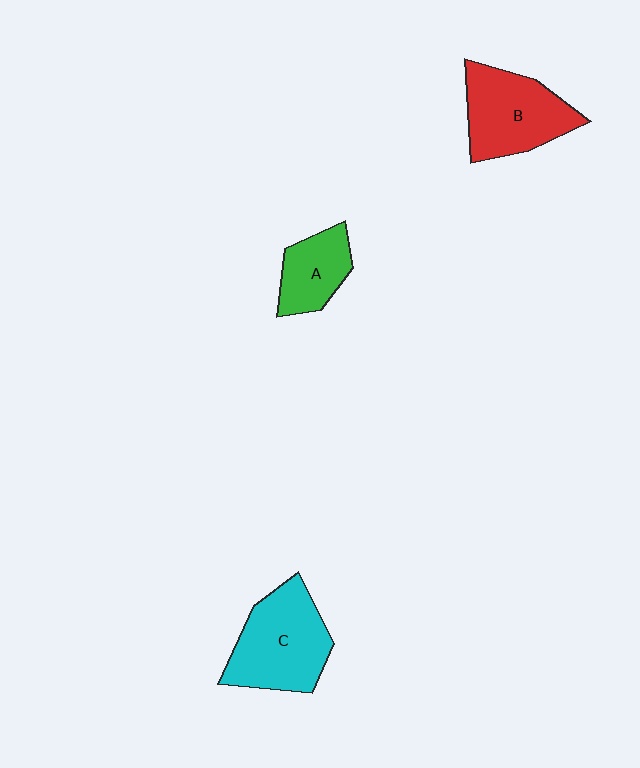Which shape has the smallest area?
Shape A (green).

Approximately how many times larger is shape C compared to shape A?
Approximately 1.8 times.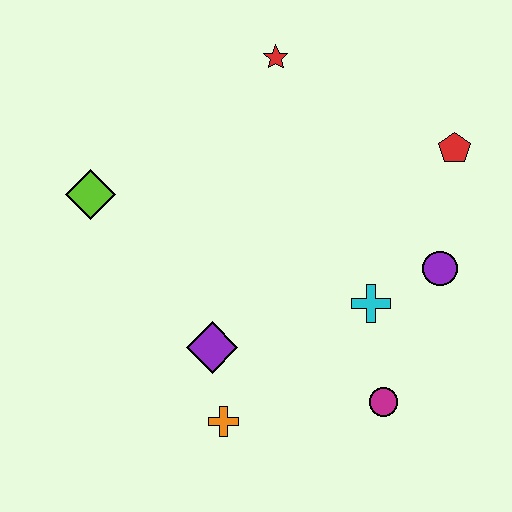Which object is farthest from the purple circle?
The lime diamond is farthest from the purple circle.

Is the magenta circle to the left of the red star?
No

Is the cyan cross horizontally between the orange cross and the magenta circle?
Yes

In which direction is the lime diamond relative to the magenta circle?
The lime diamond is to the left of the magenta circle.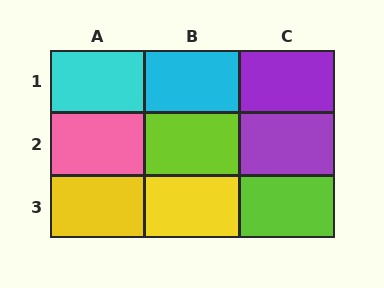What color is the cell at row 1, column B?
Cyan.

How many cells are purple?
2 cells are purple.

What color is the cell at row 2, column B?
Lime.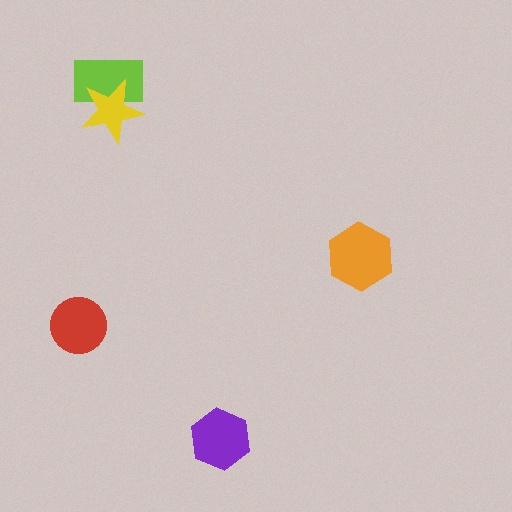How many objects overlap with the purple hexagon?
0 objects overlap with the purple hexagon.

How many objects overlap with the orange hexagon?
0 objects overlap with the orange hexagon.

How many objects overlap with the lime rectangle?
1 object overlaps with the lime rectangle.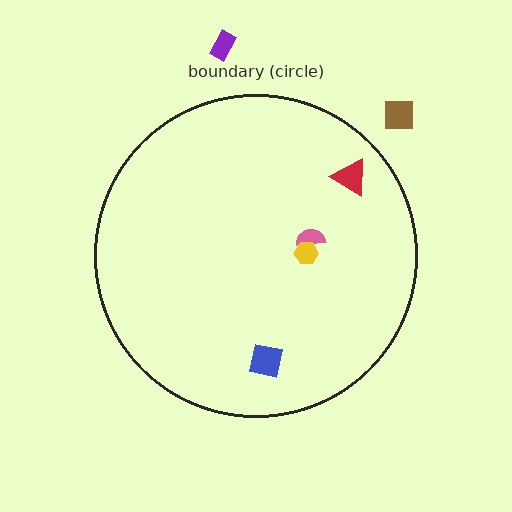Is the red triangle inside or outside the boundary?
Inside.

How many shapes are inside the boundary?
4 inside, 2 outside.